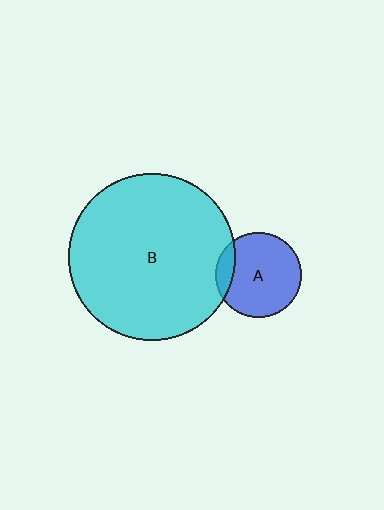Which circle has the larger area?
Circle B (cyan).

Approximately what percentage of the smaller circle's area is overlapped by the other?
Approximately 15%.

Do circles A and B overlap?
Yes.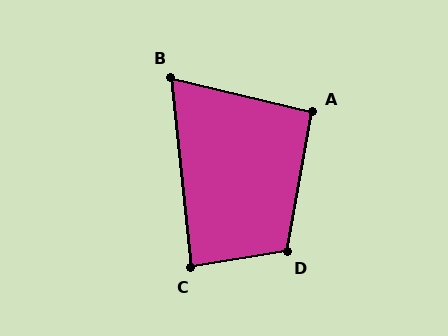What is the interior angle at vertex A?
Approximately 93 degrees (approximately right).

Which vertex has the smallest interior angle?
B, at approximately 71 degrees.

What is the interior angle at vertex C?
Approximately 87 degrees (approximately right).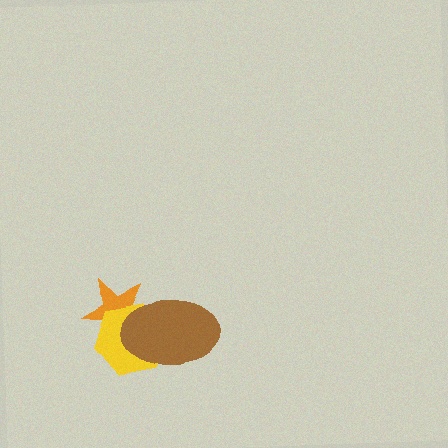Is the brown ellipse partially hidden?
No, no other shape covers it.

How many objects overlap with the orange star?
2 objects overlap with the orange star.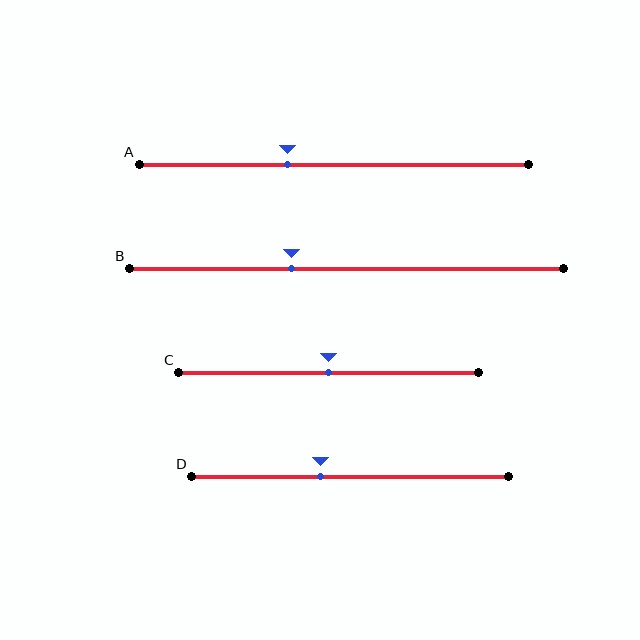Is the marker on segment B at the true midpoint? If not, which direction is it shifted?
No, the marker on segment B is shifted to the left by about 13% of the segment length.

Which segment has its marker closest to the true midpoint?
Segment C has its marker closest to the true midpoint.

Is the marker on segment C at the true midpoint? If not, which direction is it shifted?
Yes, the marker on segment C is at the true midpoint.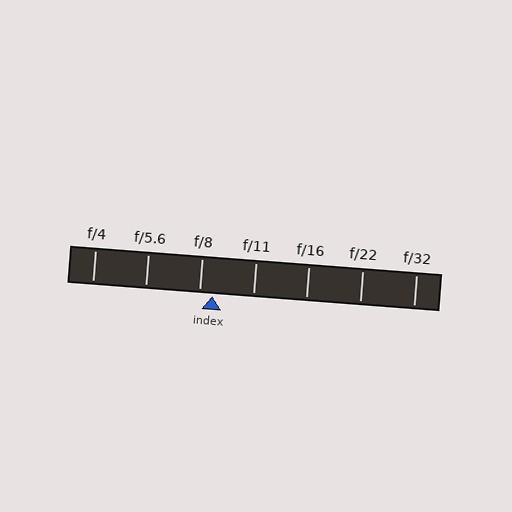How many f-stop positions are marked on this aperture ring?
There are 7 f-stop positions marked.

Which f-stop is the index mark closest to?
The index mark is closest to f/8.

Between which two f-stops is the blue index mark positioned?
The index mark is between f/8 and f/11.